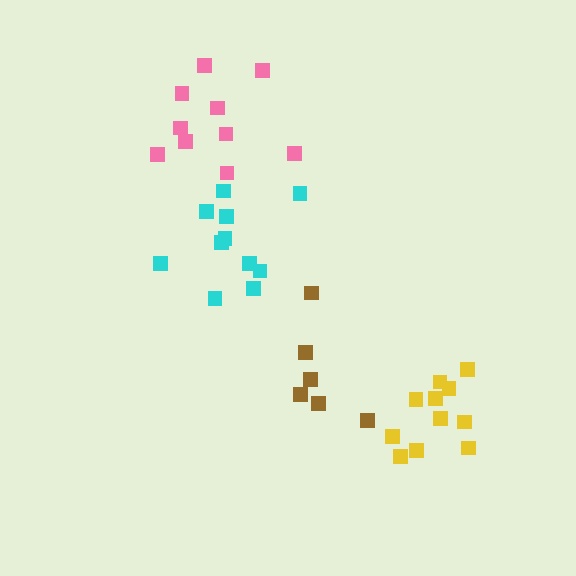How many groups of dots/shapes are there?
There are 4 groups.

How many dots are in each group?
Group 1: 10 dots, Group 2: 11 dots, Group 3: 11 dots, Group 4: 6 dots (38 total).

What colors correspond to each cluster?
The clusters are colored: pink, cyan, yellow, brown.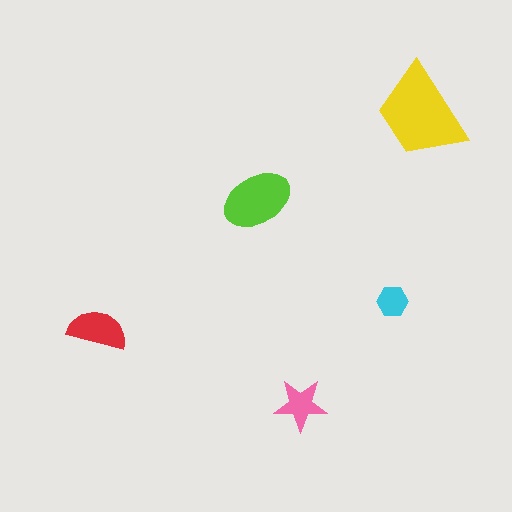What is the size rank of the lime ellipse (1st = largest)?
2nd.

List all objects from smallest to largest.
The cyan hexagon, the pink star, the red semicircle, the lime ellipse, the yellow trapezoid.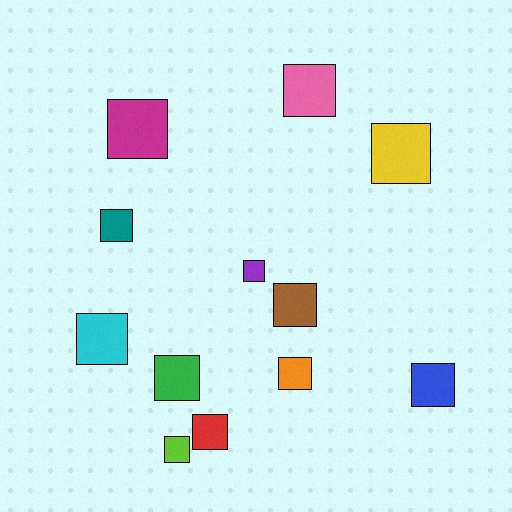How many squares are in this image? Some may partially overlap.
There are 12 squares.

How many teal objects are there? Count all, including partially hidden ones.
There is 1 teal object.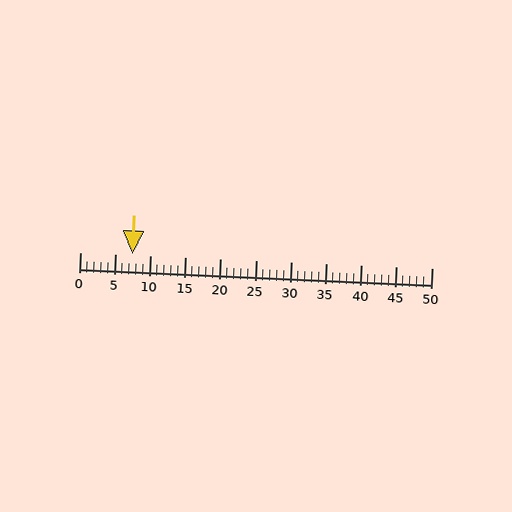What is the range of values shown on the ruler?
The ruler shows values from 0 to 50.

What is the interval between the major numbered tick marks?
The major tick marks are spaced 5 units apart.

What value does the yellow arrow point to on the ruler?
The yellow arrow points to approximately 8.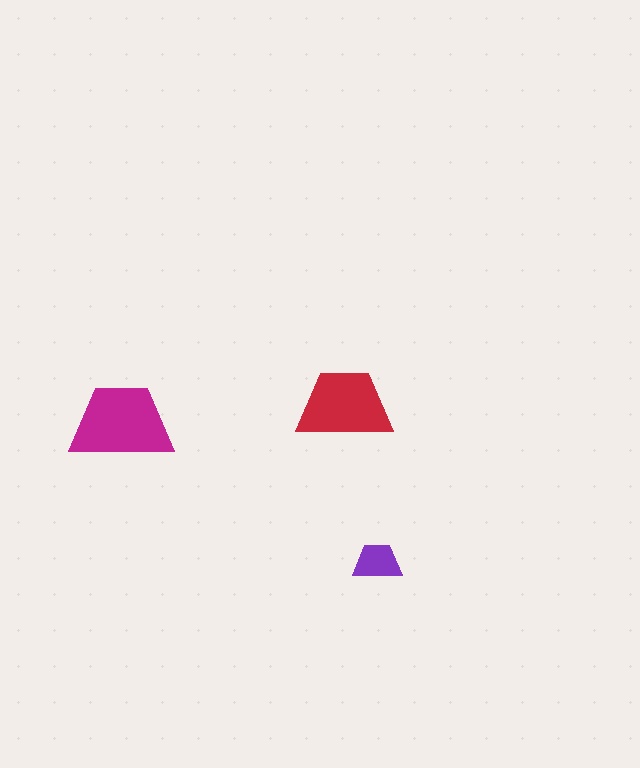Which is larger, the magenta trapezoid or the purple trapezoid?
The magenta one.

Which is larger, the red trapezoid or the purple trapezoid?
The red one.